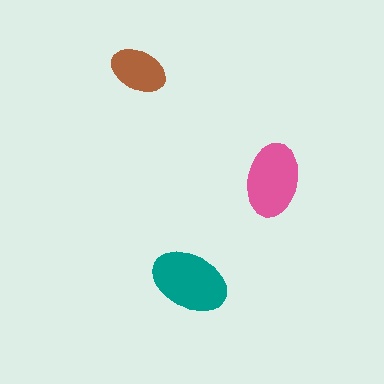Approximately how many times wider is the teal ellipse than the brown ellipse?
About 1.5 times wider.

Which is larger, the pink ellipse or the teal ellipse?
The teal one.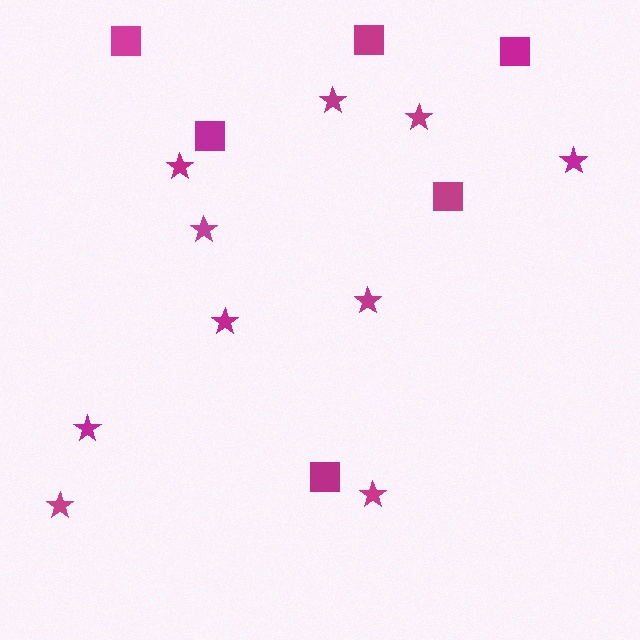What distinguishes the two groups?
There are 2 groups: one group of squares (6) and one group of stars (10).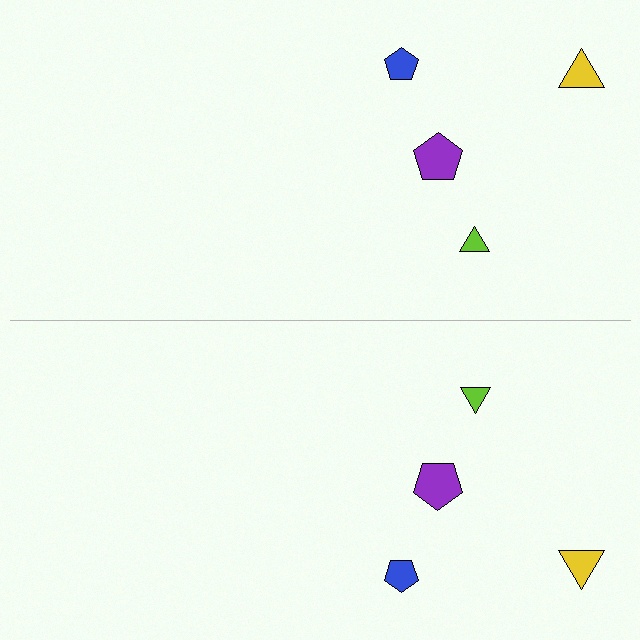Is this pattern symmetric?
Yes, this pattern has bilateral (reflection) symmetry.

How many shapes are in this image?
There are 8 shapes in this image.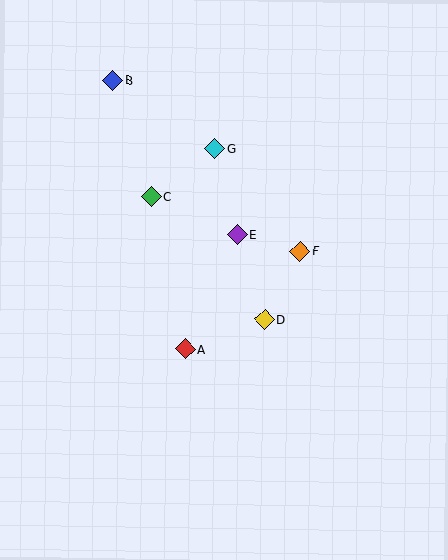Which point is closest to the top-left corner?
Point B is closest to the top-left corner.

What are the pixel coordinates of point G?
Point G is at (215, 148).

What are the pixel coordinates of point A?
Point A is at (185, 349).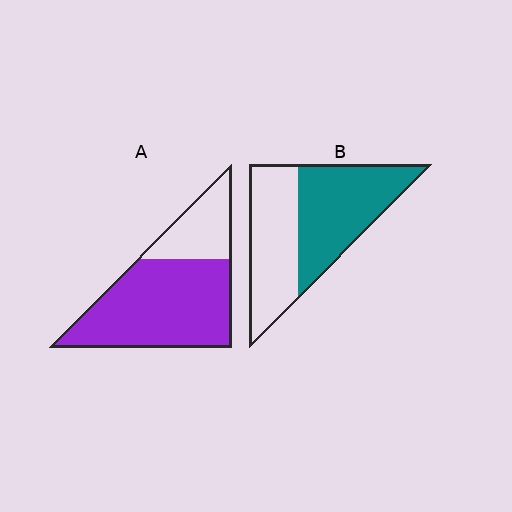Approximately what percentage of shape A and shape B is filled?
A is approximately 75% and B is approximately 55%.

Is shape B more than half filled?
Roughly half.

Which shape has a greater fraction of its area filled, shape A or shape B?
Shape A.